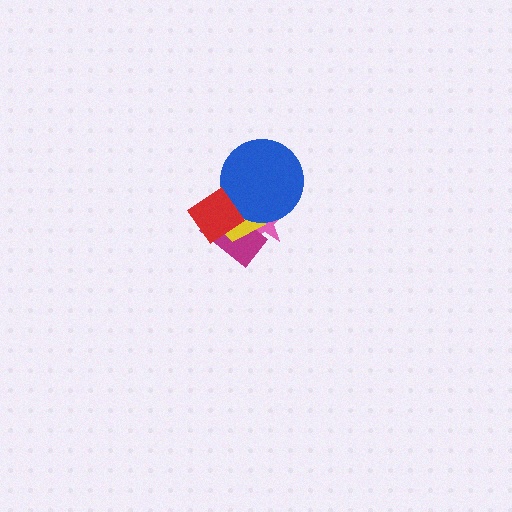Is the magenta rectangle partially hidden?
Yes, it is partially covered by another shape.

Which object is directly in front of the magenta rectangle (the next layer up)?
The yellow pentagon is directly in front of the magenta rectangle.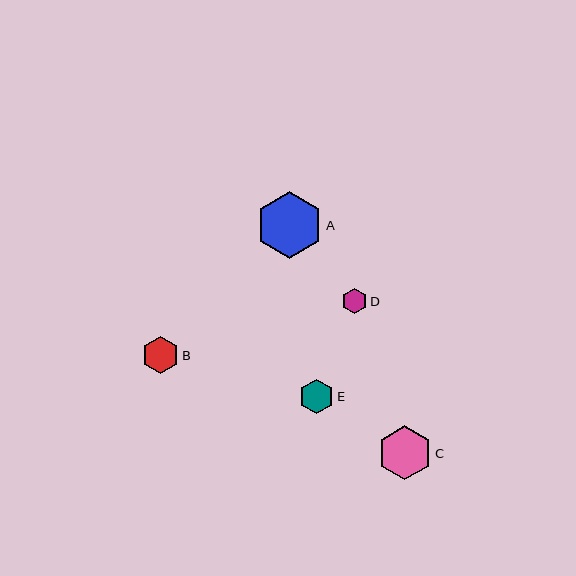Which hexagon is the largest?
Hexagon A is the largest with a size of approximately 68 pixels.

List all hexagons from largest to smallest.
From largest to smallest: A, C, B, E, D.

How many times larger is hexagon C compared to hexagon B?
Hexagon C is approximately 1.4 times the size of hexagon B.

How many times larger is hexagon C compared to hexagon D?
Hexagon C is approximately 2.2 times the size of hexagon D.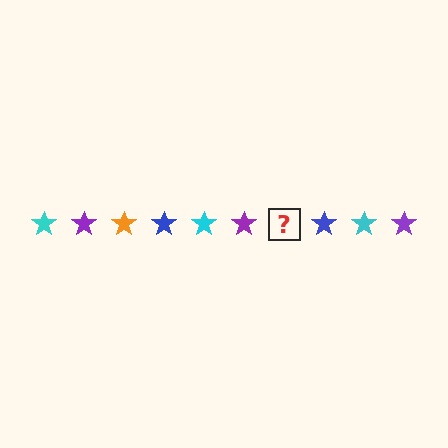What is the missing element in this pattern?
The missing element is an orange star.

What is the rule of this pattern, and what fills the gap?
The rule is that the pattern cycles through cyan, purple, orange, blue stars. The gap should be filled with an orange star.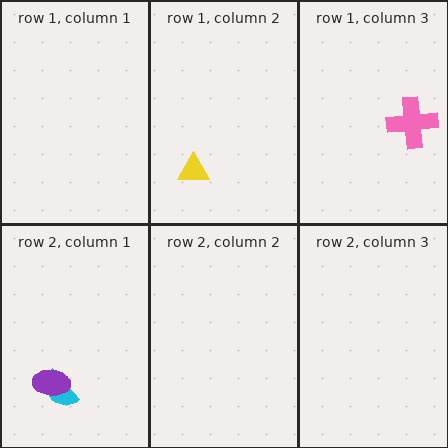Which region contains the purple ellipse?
The row 2, column 1 region.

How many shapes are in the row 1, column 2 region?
1.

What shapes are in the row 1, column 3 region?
The pink cross.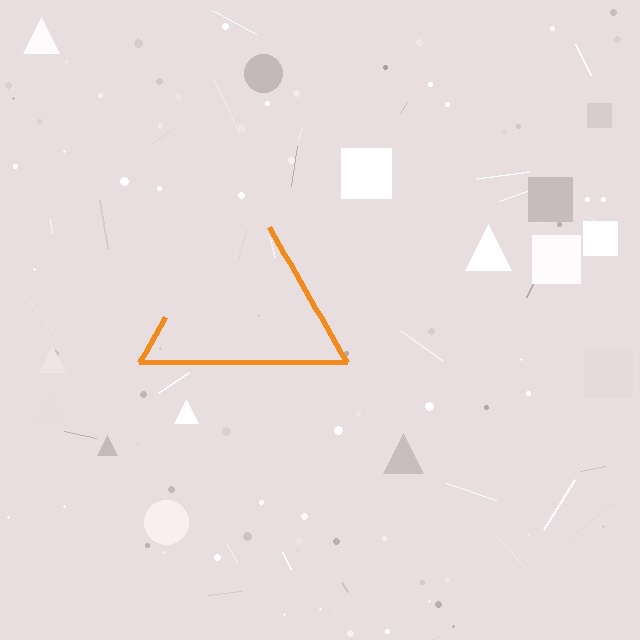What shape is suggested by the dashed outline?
The dashed outline suggests a triangle.